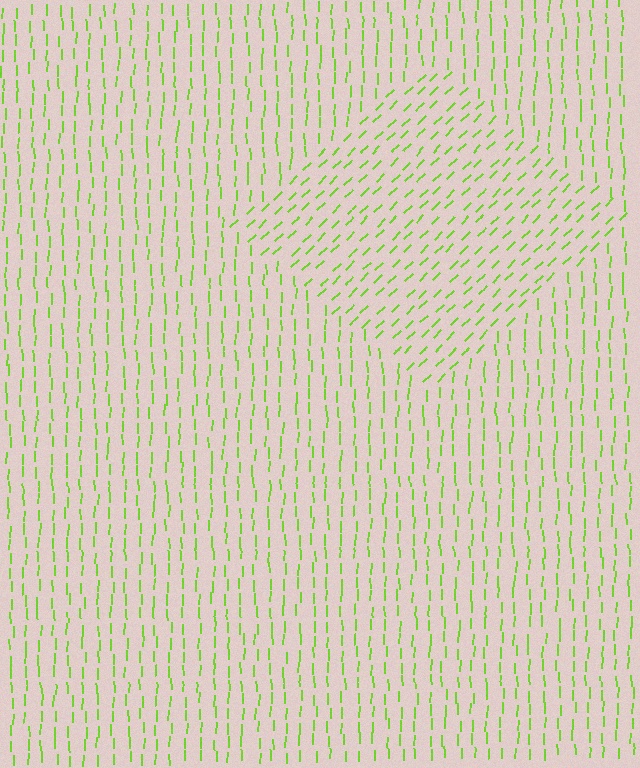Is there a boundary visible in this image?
Yes, there is a texture boundary formed by a change in line orientation.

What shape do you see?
I see a diamond.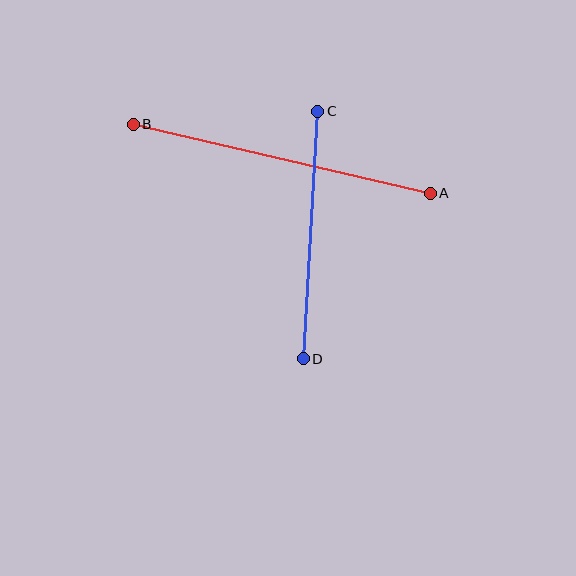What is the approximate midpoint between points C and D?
The midpoint is at approximately (311, 235) pixels.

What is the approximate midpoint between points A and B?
The midpoint is at approximately (282, 159) pixels.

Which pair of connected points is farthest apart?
Points A and B are farthest apart.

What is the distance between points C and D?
The distance is approximately 248 pixels.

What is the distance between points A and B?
The distance is approximately 305 pixels.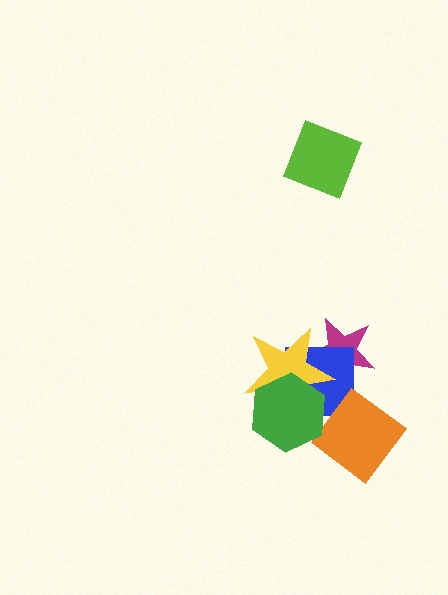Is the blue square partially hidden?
Yes, it is partially covered by another shape.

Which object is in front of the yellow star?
The green hexagon is in front of the yellow star.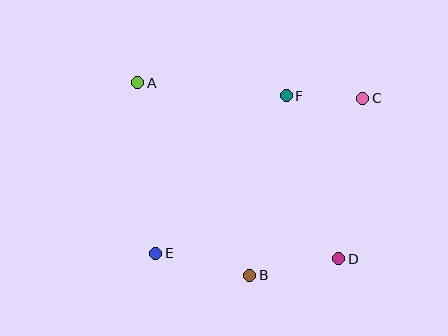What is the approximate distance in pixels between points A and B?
The distance between A and B is approximately 223 pixels.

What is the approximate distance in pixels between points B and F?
The distance between B and F is approximately 183 pixels.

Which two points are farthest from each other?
Points A and D are farthest from each other.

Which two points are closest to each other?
Points C and F are closest to each other.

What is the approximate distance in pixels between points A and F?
The distance between A and F is approximately 149 pixels.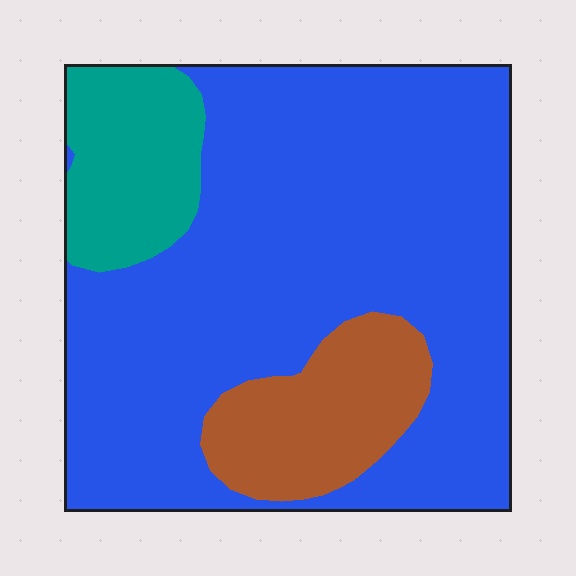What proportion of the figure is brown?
Brown covers 14% of the figure.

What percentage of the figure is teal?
Teal takes up about one eighth (1/8) of the figure.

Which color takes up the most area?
Blue, at roughly 75%.